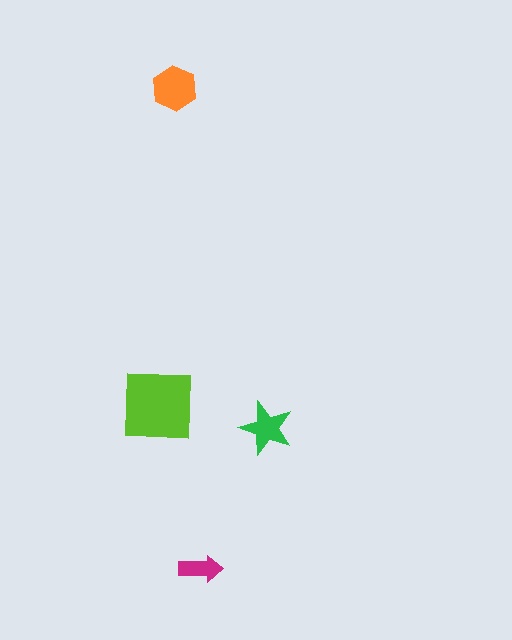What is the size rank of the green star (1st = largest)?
3rd.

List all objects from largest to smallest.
The lime square, the orange hexagon, the green star, the magenta arrow.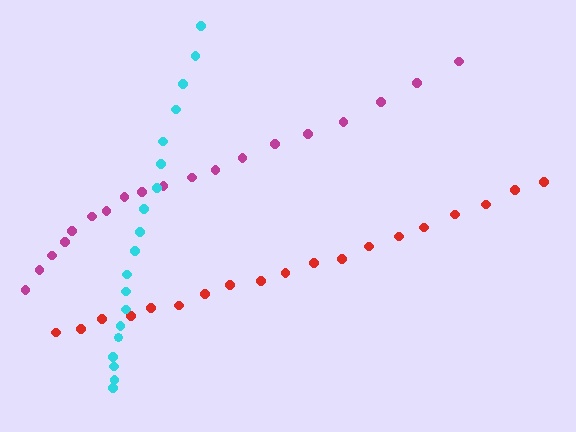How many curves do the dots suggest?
There are 3 distinct paths.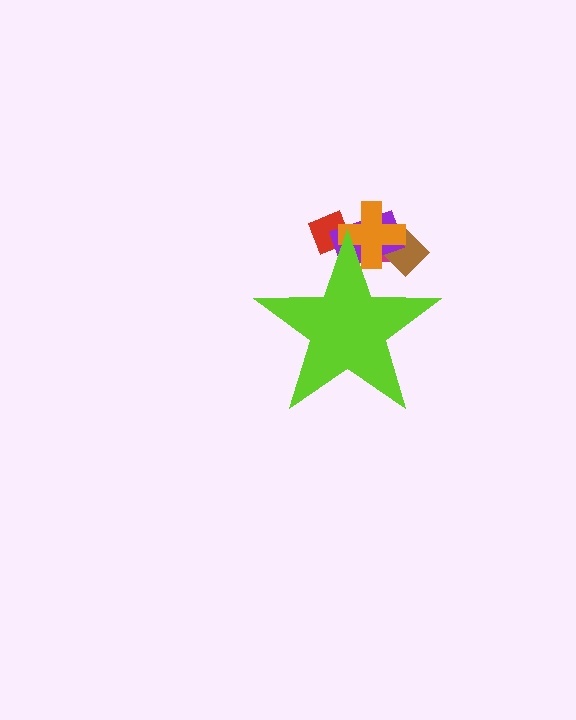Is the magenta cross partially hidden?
Yes, the magenta cross is partially hidden behind the lime star.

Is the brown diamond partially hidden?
Yes, the brown diamond is partially hidden behind the lime star.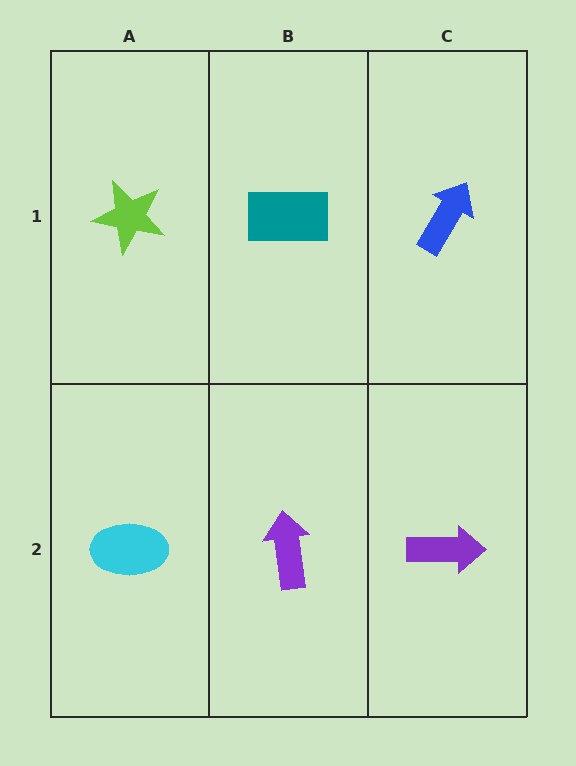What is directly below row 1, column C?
A purple arrow.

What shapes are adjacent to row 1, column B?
A purple arrow (row 2, column B), a lime star (row 1, column A), a blue arrow (row 1, column C).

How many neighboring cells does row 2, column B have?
3.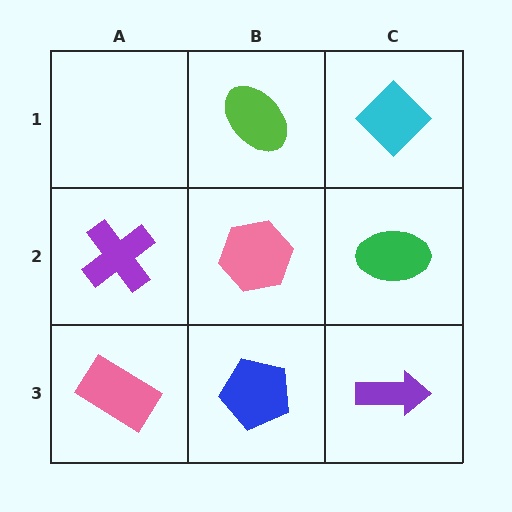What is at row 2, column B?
A pink hexagon.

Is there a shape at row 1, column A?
No, that cell is empty.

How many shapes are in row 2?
3 shapes.